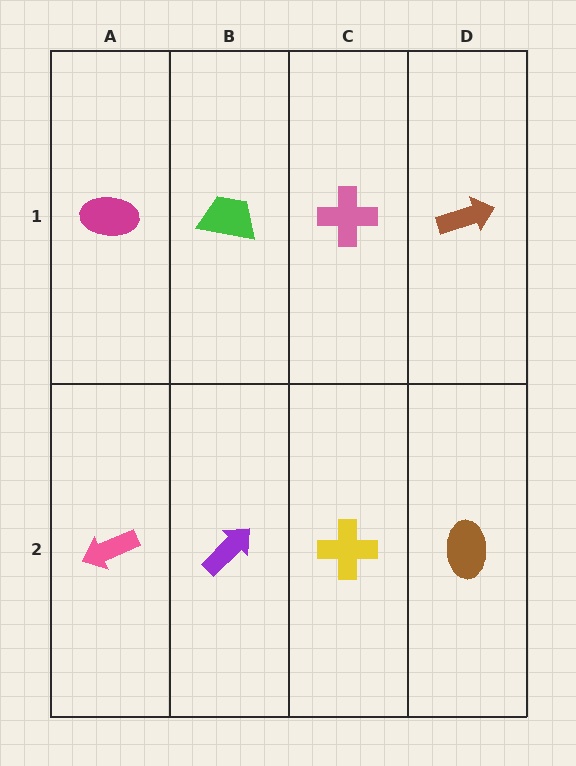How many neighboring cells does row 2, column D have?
2.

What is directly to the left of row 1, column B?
A magenta ellipse.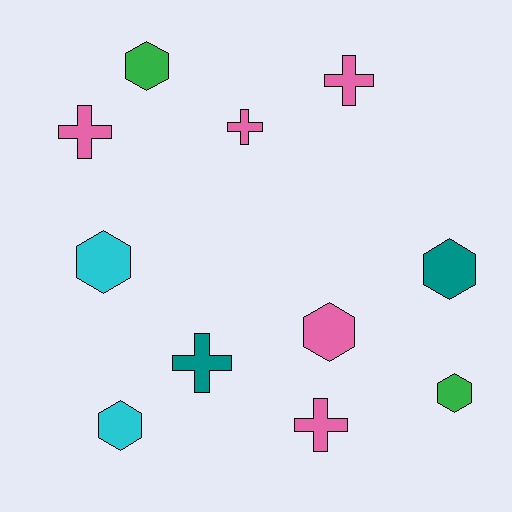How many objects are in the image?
There are 11 objects.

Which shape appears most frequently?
Hexagon, with 6 objects.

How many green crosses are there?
There are no green crosses.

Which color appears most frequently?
Pink, with 5 objects.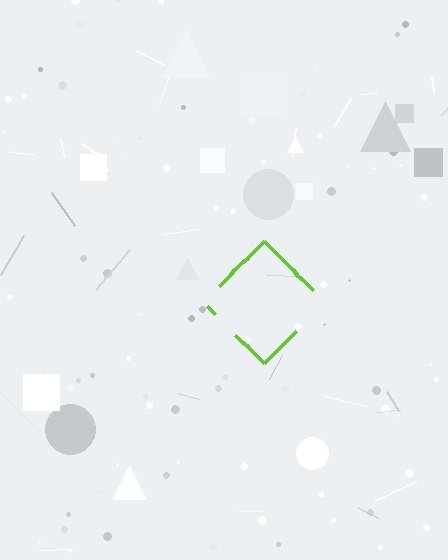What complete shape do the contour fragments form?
The contour fragments form a diamond.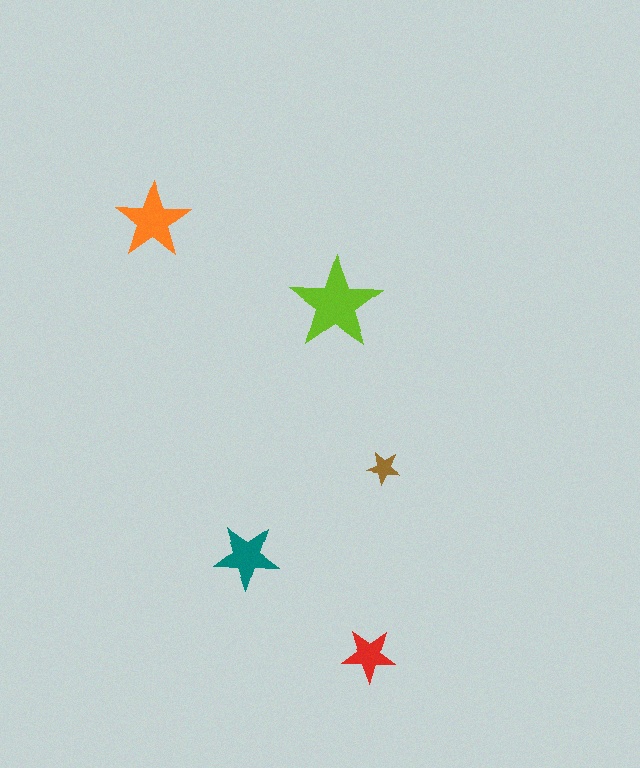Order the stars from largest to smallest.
the lime one, the orange one, the teal one, the red one, the brown one.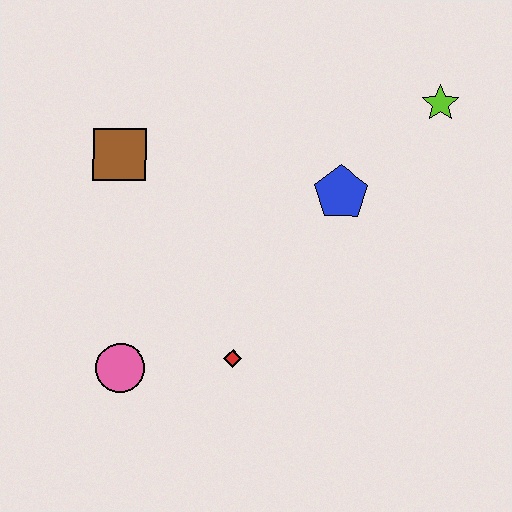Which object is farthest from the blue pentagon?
The pink circle is farthest from the blue pentagon.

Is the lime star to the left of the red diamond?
No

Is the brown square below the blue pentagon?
No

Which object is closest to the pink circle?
The red diamond is closest to the pink circle.